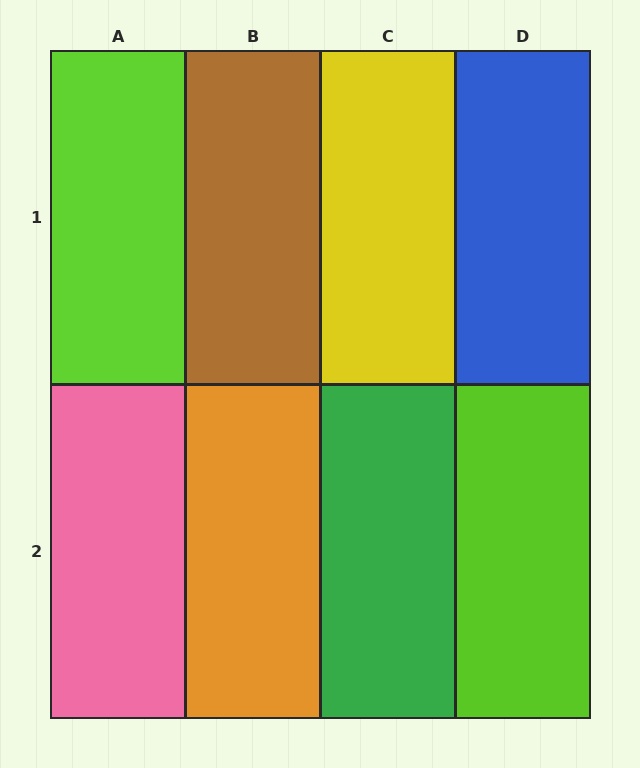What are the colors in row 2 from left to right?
Pink, orange, green, lime.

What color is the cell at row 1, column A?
Lime.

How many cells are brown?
1 cell is brown.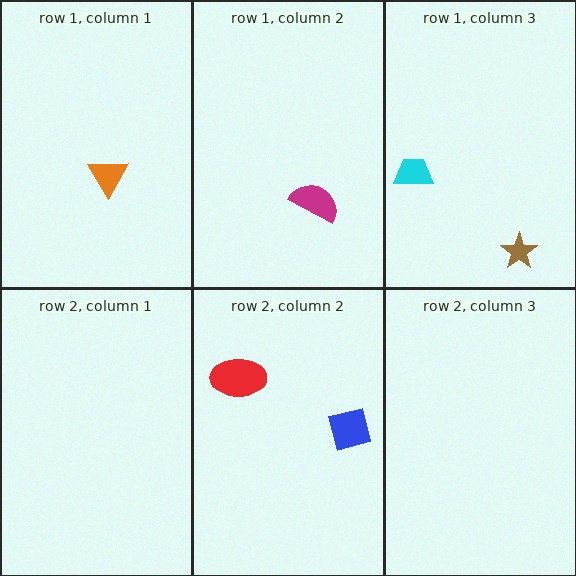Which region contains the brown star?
The row 1, column 3 region.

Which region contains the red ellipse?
The row 2, column 2 region.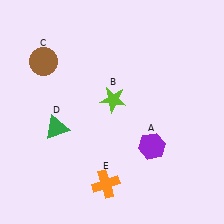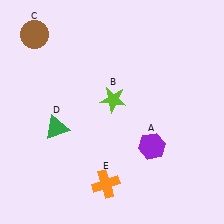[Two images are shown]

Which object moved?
The brown circle (C) moved up.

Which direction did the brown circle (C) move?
The brown circle (C) moved up.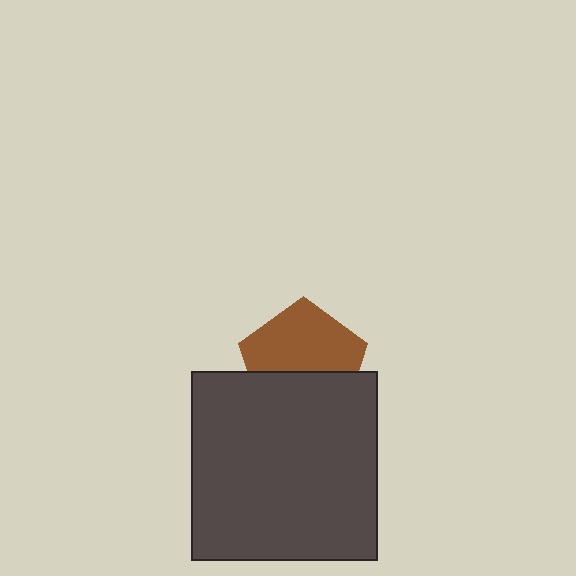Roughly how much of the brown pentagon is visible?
About half of it is visible (roughly 58%).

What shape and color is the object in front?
The object in front is a dark gray rectangle.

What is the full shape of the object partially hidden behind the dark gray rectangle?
The partially hidden object is a brown pentagon.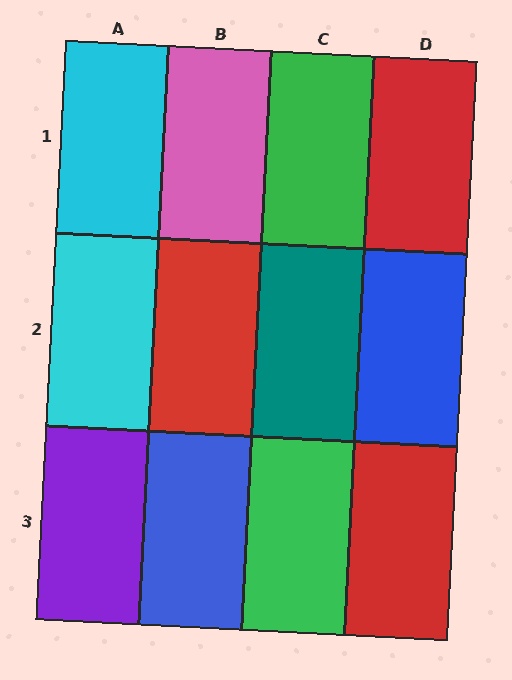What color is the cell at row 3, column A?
Purple.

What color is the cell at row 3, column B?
Blue.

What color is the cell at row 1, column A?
Cyan.